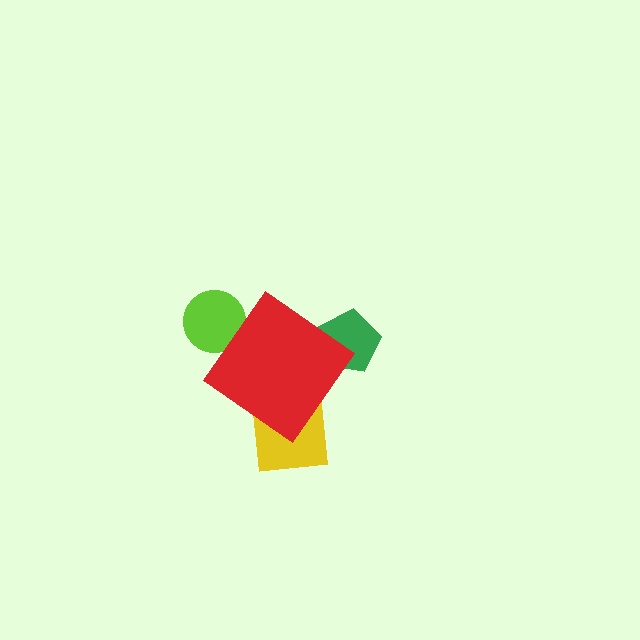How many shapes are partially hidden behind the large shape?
3 shapes are partially hidden.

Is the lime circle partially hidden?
Yes, the lime circle is partially hidden behind the red diamond.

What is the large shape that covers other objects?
A red diamond.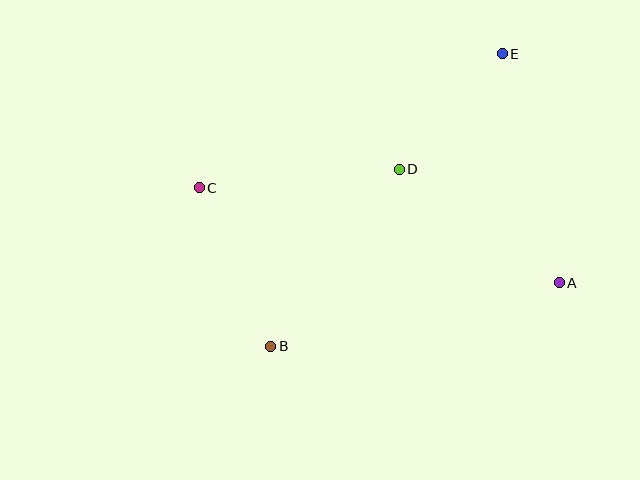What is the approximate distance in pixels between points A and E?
The distance between A and E is approximately 236 pixels.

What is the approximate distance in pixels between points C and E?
The distance between C and E is approximately 331 pixels.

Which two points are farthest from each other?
Points B and E are farthest from each other.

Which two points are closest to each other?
Points D and E are closest to each other.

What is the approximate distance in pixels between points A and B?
The distance between A and B is approximately 295 pixels.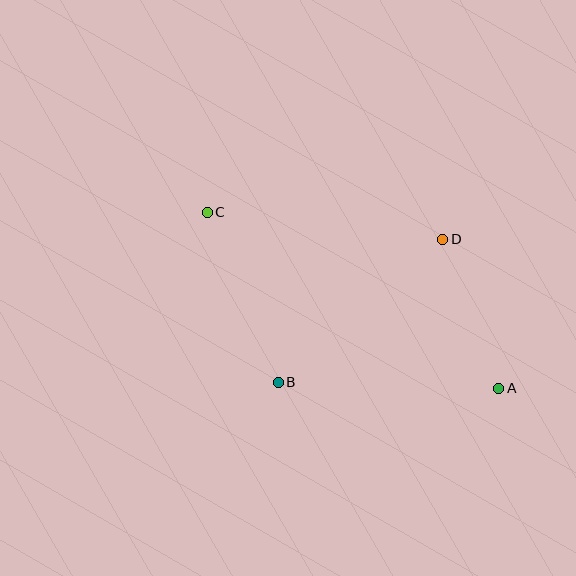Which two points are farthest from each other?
Points A and C are farthest from each other.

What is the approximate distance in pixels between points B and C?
The distance between B and C is approximately 184 pixels.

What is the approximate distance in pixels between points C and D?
The distance between C and D is approximately 237 pixels.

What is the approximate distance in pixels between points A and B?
The distance between A and B is approximately 221 pixels.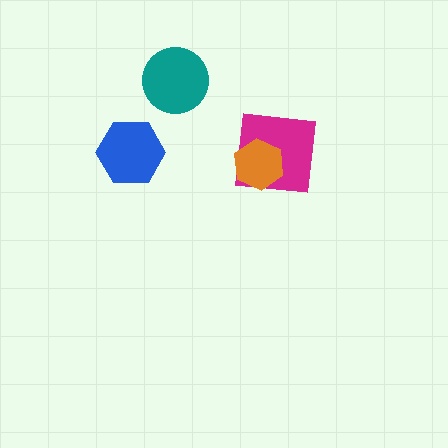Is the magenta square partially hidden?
Yes, it is partially covered by another shape.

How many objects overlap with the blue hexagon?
0 objects overlap with the blue hexagon.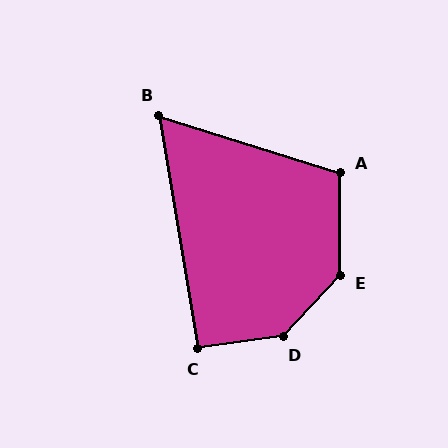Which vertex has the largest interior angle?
D, at approximately 141 degrees.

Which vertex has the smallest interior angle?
B, at approximately 63 degrees.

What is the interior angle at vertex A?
Approximately 108 degrees (obtuse).